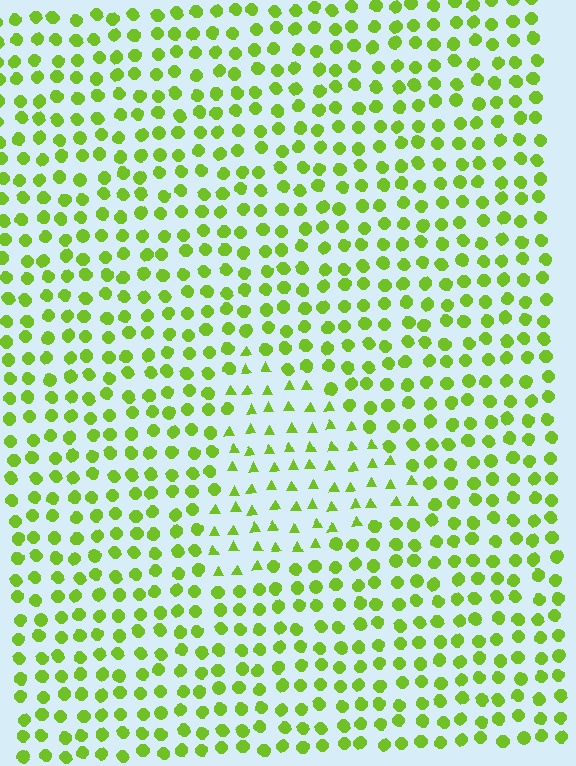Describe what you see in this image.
The image is filled with small lime elements arranged in a uniform grid. A triangle-shaped region contains triangles, while the surrounding area contains circles. The boundary is defined purely by the change in element shape.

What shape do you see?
I see a triangle.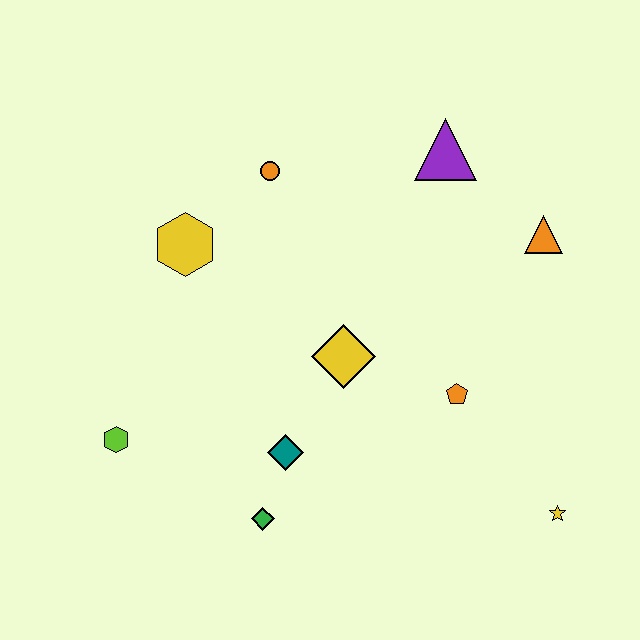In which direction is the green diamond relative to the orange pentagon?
The green diamond is to the left of the orange pentagon.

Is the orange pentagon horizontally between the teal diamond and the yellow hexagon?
No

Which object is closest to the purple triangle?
The orange triangle is closest to the purple triangle.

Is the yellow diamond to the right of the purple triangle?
No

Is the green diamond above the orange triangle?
No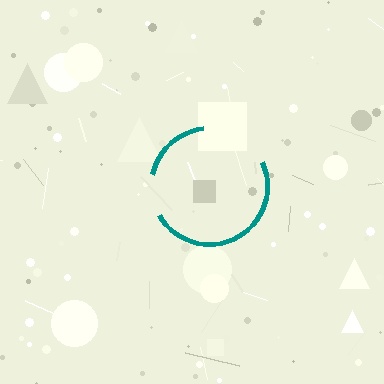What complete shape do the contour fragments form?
The contour fragments form a circle.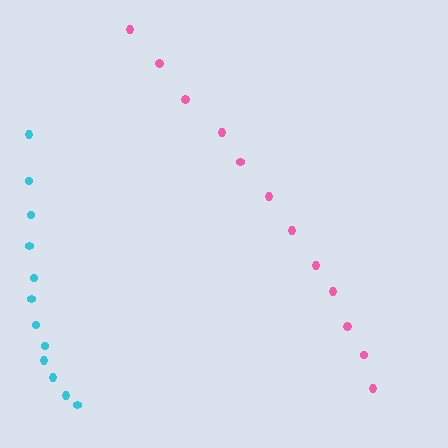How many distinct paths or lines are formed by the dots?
There are 2 distinct paths.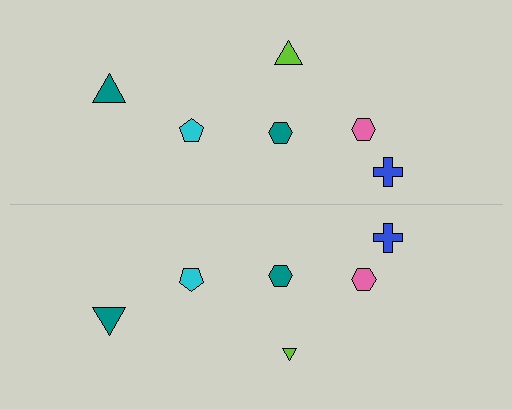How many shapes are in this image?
There are 12 shapes in this image.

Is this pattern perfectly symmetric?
No, the pattern is not perfectly symmetric. The lime triangle on the bottom side has a different size than its mirror counterpart.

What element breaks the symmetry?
The lime triangle on the bottom side has a different size than its mirror counterpart.